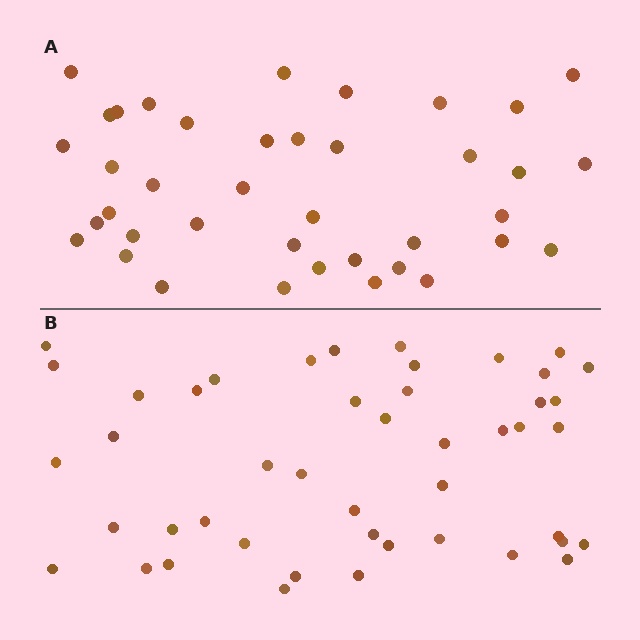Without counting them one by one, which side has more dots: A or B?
Region B (the bottom region) has more dots.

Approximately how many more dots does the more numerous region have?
Region B has roughly 8 or so more dots than region A.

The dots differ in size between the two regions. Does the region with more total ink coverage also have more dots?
No. Region A has more total ink coverage because its dots are larger, but region B actually contains more individual dots. Total area can be misleading — the number of items is what matters here.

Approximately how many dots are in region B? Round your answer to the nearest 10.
About 50 dots. (The exact count is 46, which rounds to 50.)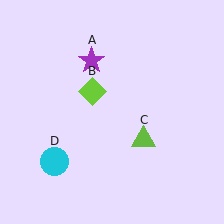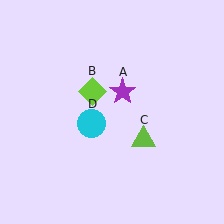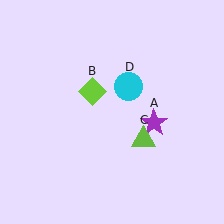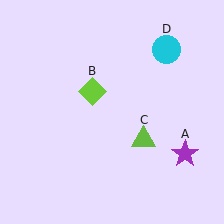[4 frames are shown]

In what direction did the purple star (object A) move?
The purple star (object A) moved down and to the right.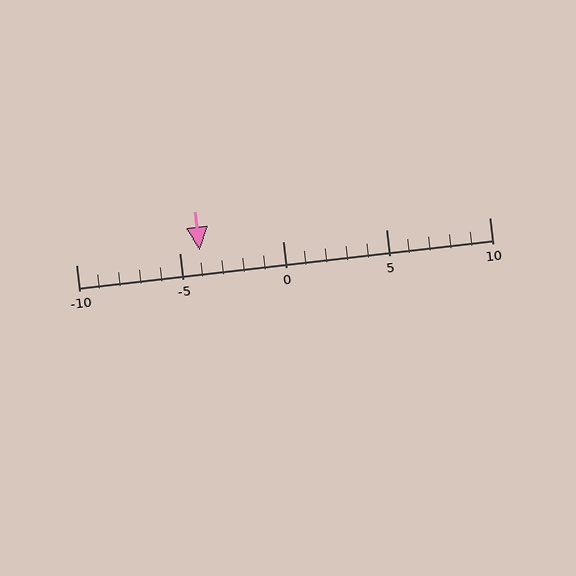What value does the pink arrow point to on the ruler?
The pink arrow points to approximately -4.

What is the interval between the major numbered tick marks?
The major tick marks are spaced 5 units apart.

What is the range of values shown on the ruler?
The ruler shows values from -10 to 10.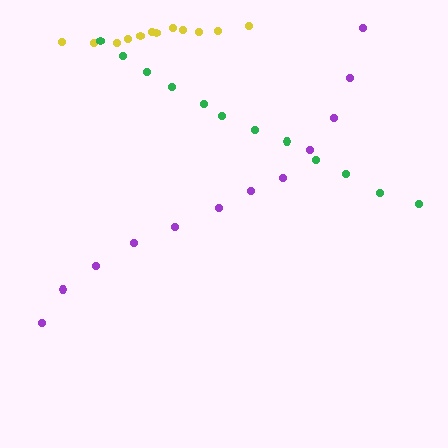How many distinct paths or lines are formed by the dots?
There are 3 distinct paths.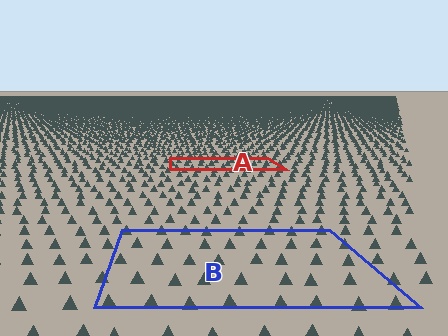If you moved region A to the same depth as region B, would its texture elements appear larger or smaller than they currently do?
They would appear larger. At a closer depth, the same texture elements are projected at a bigger on-screen size.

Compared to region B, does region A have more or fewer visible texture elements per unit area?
Region A has more texture elements per unit area — they are packed more densely because it is farther away.